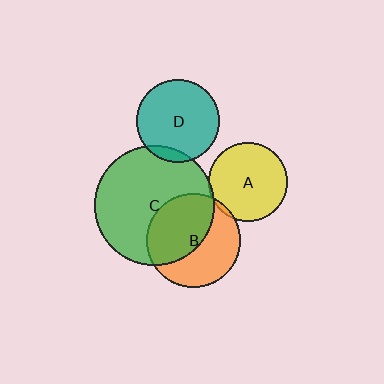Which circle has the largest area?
Circle C (green).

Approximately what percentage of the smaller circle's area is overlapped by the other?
Approximately 50%.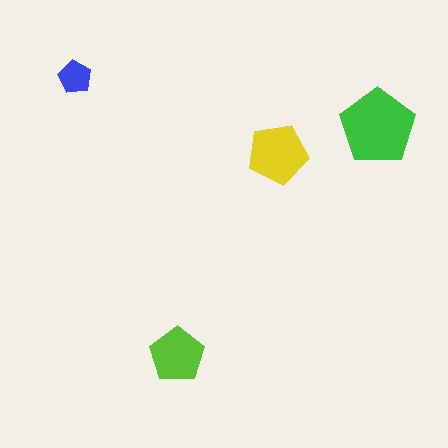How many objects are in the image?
There are 4 objects in the image.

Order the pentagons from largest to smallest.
the green one, the yellow one, the lime one, the blue one.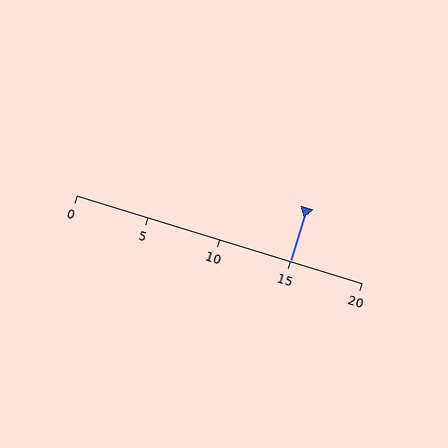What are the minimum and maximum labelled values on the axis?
The axis runs from 0 to 20.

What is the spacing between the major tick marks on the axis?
The major ticks are spaced 5 apart.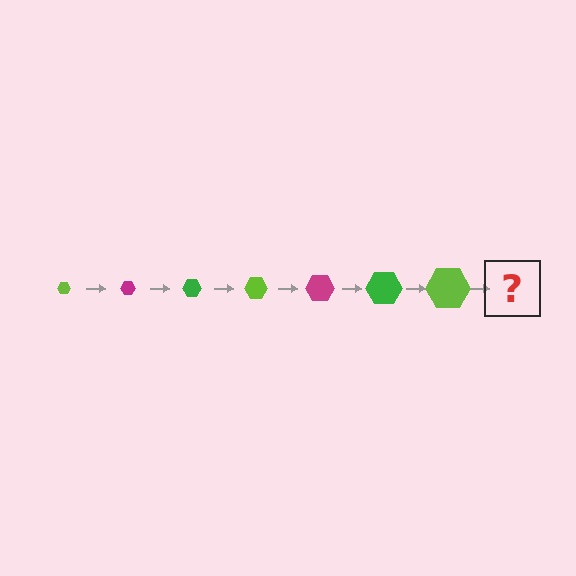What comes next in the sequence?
The next element should be a magenta hexagon, larger than the previous one.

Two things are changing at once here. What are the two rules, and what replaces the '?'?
The two rules are that the hexagon grows larger each step and the color cycles through lime, magenta, and green. The '?' should be a magenta hexagon, larger than the previous one.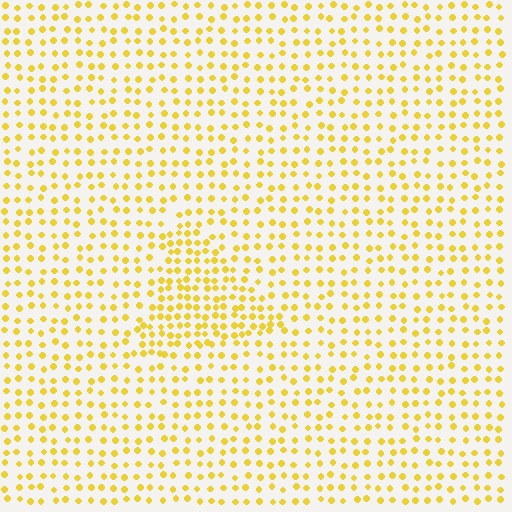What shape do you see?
I see a triangle.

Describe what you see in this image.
The image contains small yellow elements arranged at two different densities. A triangle-shaped region is visible where the elements are more densely packed than the surrounding area.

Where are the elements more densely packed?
The elements are more densely packed inside the triangle boundary.